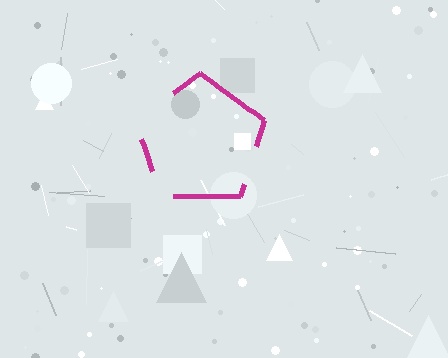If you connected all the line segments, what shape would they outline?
They would outline a pentagon.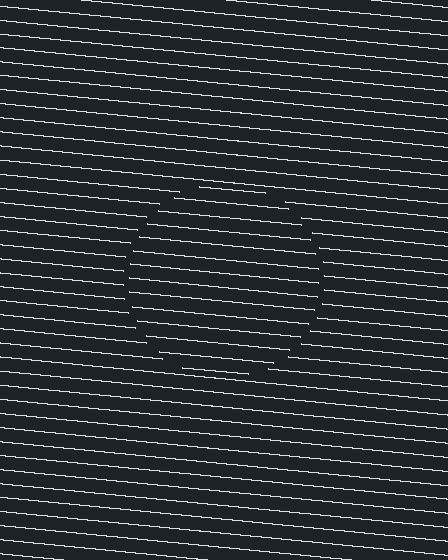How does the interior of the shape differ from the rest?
The interior of the shape contains the same grating, shifted by half a period — the contour is defined by the phase discontinuity where line-ends from the inner and outer gratings abut.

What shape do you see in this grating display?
An illusory circle. The interior of the shape contains the same grating, shifted by half a period — the contour is defined by the phase discontinuity where line-ends from the inner and outer gratings abut.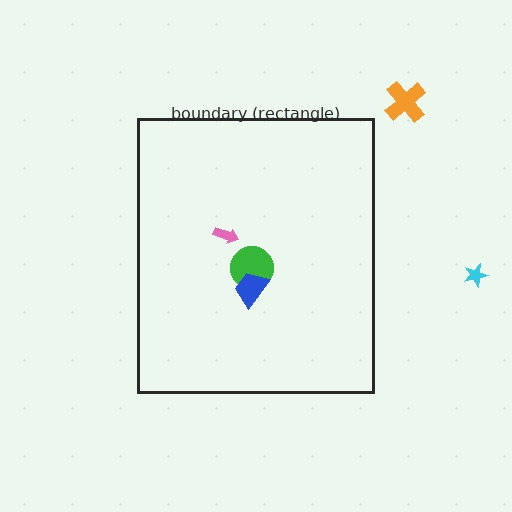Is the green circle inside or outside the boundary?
Inside.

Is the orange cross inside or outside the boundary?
Outside.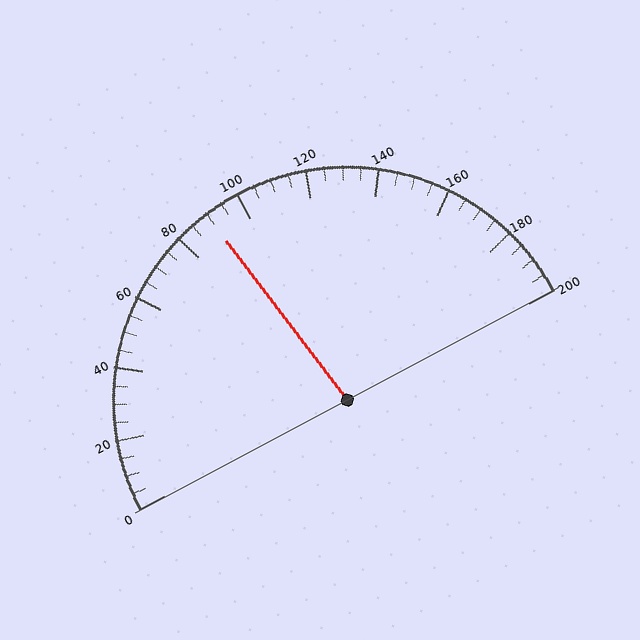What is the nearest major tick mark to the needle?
The nearest major tick mark is 80.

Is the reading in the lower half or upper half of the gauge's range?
The reading is in the lower half of the range (0 to 200).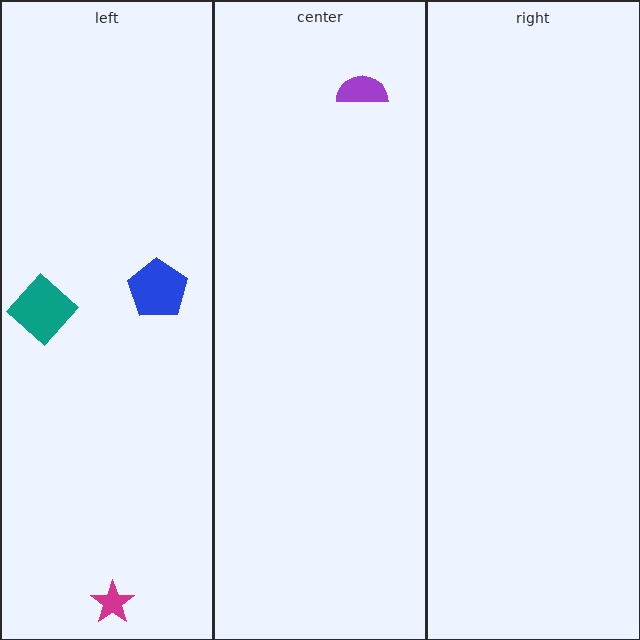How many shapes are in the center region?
1.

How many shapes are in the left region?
3.